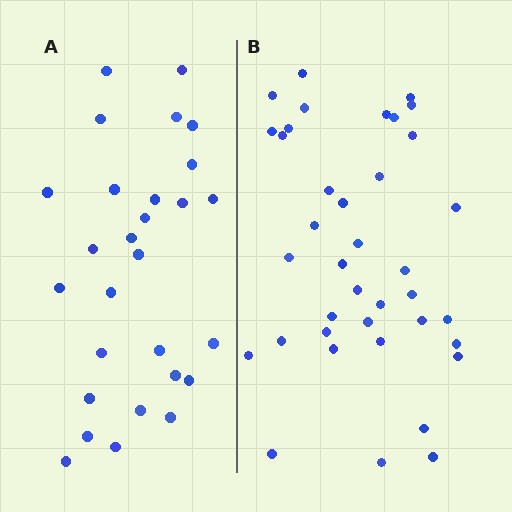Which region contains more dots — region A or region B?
Region B (the right region) has more dots.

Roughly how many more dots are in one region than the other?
Region B has roughly 10 or so more dots than region A.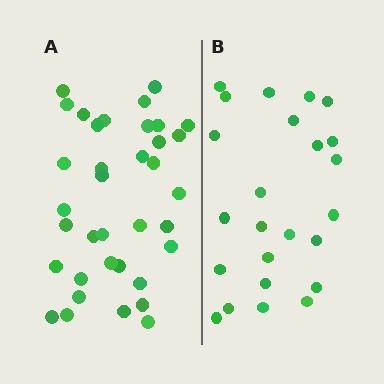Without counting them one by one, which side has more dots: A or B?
Region A (the left region) has more dots.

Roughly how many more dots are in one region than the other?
Region A has roughly 12 or so more dots than region B.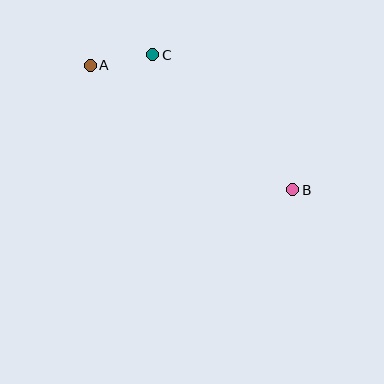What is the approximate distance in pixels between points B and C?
The distance between B and C is approximately 194 pixels.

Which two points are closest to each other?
Points A and C are closest to each other.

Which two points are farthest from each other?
Points A and B are farthest from each other.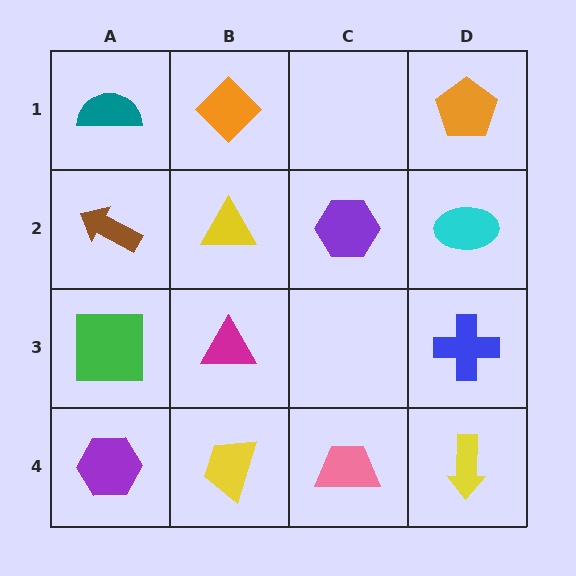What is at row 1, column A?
A teal semicircle.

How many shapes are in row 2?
4 shapes.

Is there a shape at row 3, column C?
No, that cell is empty.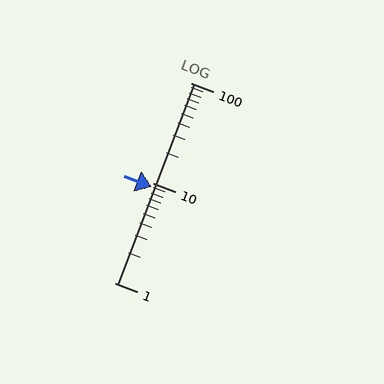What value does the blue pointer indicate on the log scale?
The pointer indicates approximately 9.1.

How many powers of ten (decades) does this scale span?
The scale spans 2 decades, from 1 to 100.